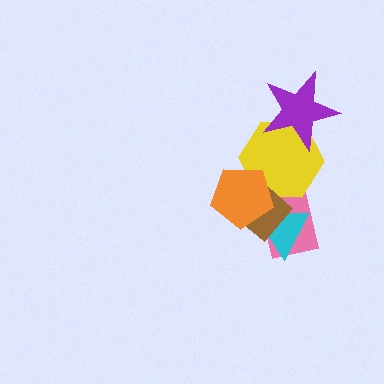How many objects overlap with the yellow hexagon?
4 objects overlap with the yellow hexagon.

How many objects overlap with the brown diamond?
4 objects overlap with the brown diamond.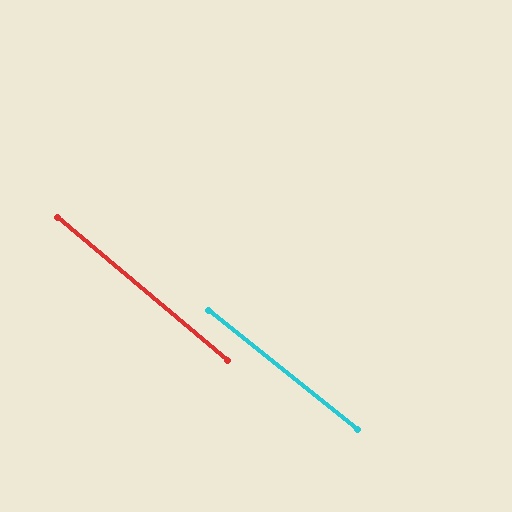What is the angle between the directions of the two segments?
Approximately 1 degree.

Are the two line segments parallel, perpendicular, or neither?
Parallel — their directions differ by only 1.4°.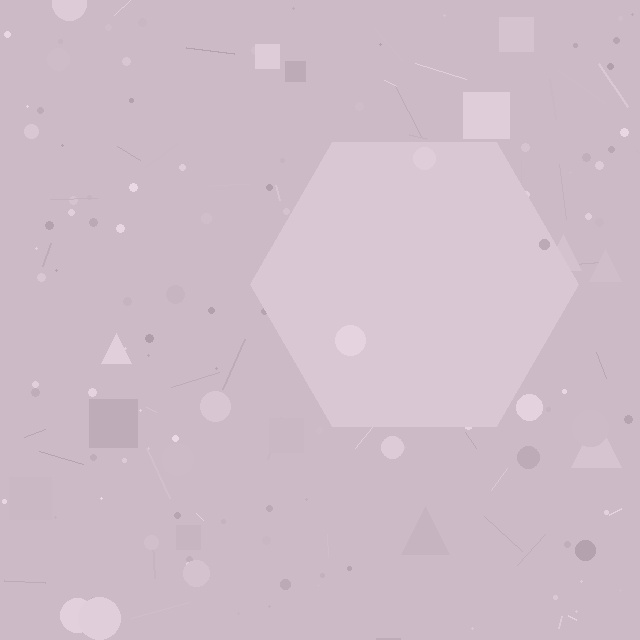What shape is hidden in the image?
A hexagon is hidden in the image.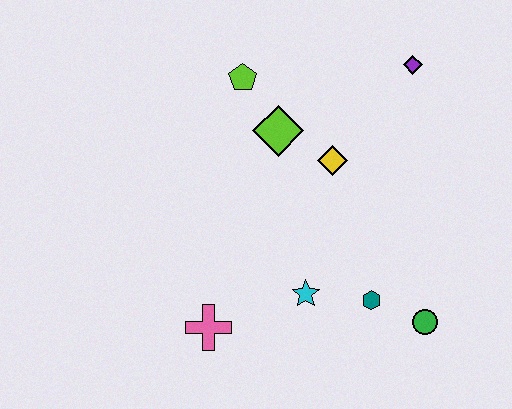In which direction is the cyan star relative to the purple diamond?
The cyan star is below the purple diamond.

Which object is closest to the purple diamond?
The yellow diamond is closest to the purple diamond.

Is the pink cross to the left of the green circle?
Yes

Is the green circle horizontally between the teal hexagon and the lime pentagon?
No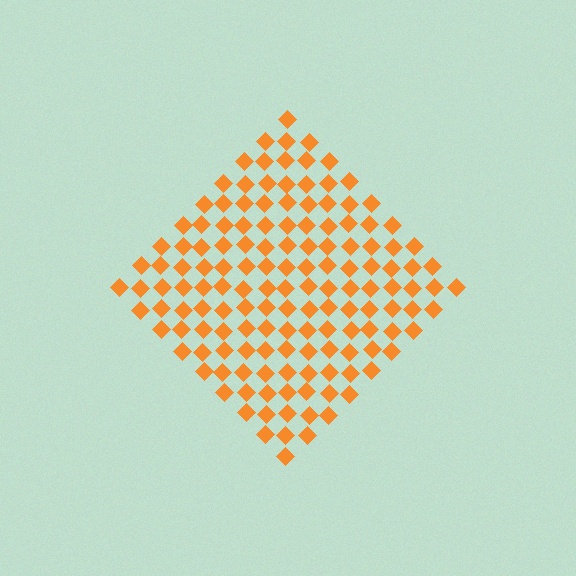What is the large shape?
The large shape is a diamond.